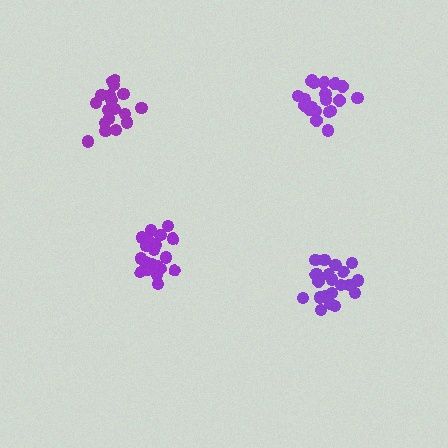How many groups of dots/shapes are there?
There are 4 groups.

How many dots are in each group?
Group 1: 20 dots, Group 2: 20 dots, Group 3: 20 dots, Group 4: 19 dots (79 total).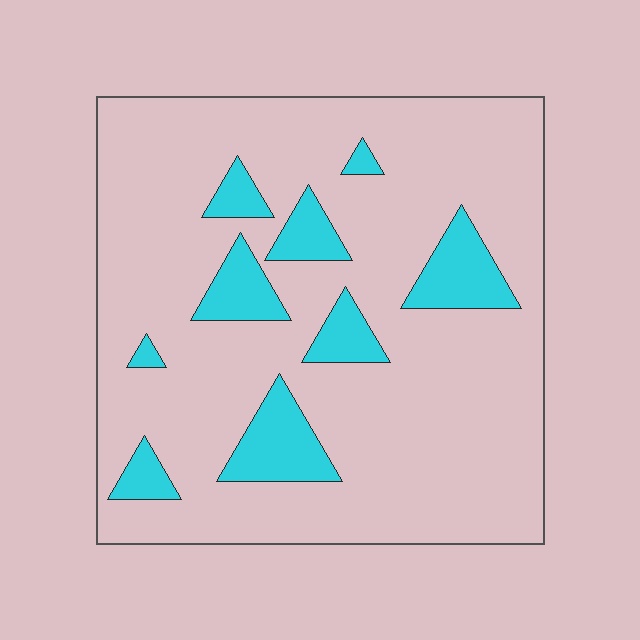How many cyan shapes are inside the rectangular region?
9.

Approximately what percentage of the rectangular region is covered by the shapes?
Approximately 15%.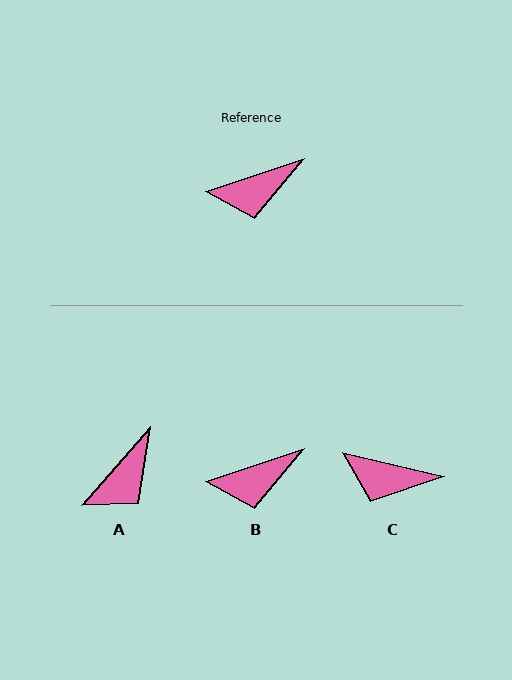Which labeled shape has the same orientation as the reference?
B.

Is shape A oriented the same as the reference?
No, it is off by about 30 degrees.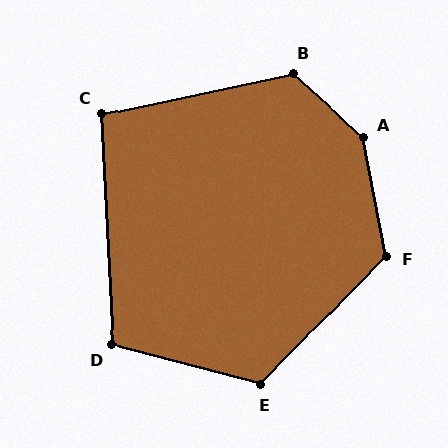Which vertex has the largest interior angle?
A, at approximately 142 degrees.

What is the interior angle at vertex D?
Approximately 108 degrees (obtuse).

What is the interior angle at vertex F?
Approximately 126 degrees (obtuse).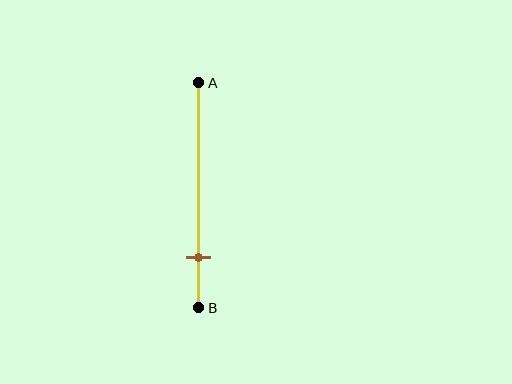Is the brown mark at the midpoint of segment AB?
No, the mark is at about 80% from A, not at the 50% midpoint.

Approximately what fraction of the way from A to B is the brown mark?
The brown mark is approximately 80% of the way from A to B.